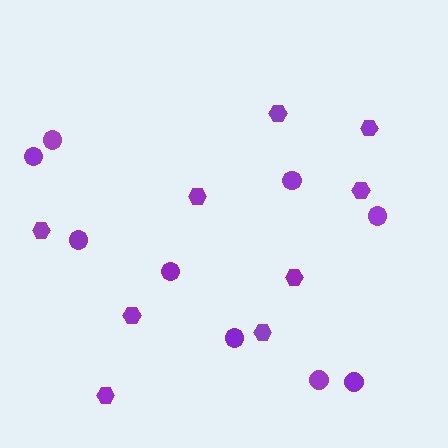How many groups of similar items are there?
There are 2 groups: one group of circles (9) and one group of hexagons (9).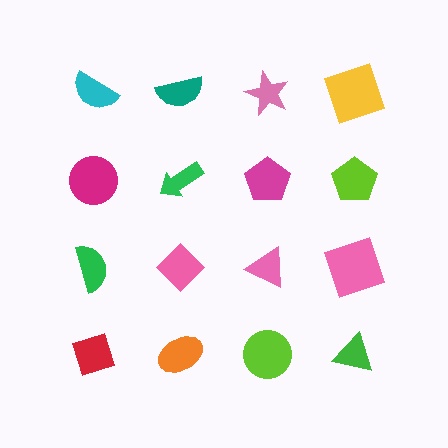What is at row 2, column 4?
A lime pentagon.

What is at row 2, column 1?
A magenta circle.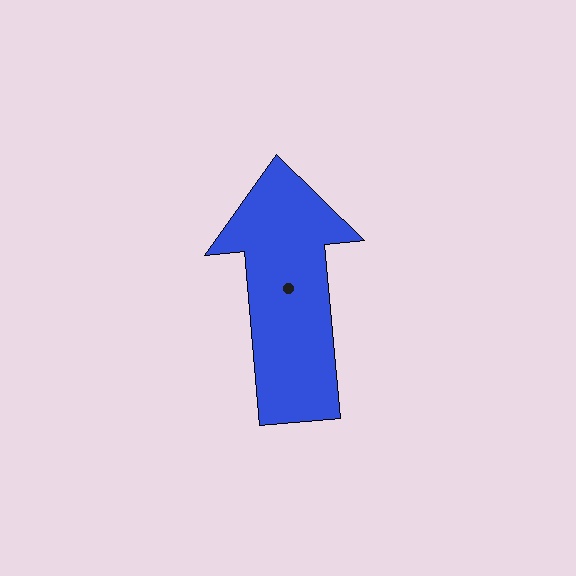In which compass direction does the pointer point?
North.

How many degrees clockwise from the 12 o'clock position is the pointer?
Approximately 355 degrees.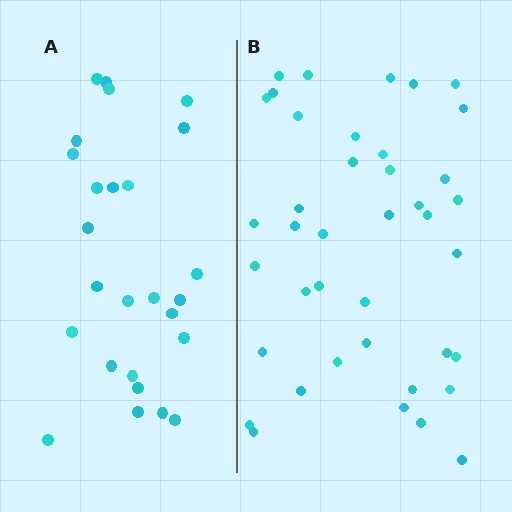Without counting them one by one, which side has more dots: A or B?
Region B (the right region) has more dots.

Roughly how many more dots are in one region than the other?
Region B has approximately 15 more dots than region A.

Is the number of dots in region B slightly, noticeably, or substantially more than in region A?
Region B has substantially more. The ratio is roughly 1.5 to 1.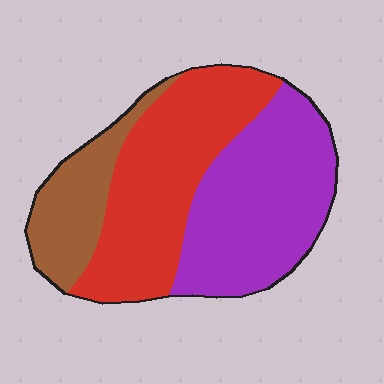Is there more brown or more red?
Red.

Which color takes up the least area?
Brown, at roughly 20%.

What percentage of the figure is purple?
Purple takes up about two fifths (2/5) of the figure.